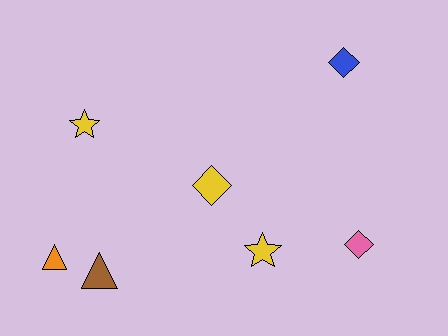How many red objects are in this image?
There are no red objects.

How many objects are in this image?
There are 7 objects.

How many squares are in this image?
There are no squares.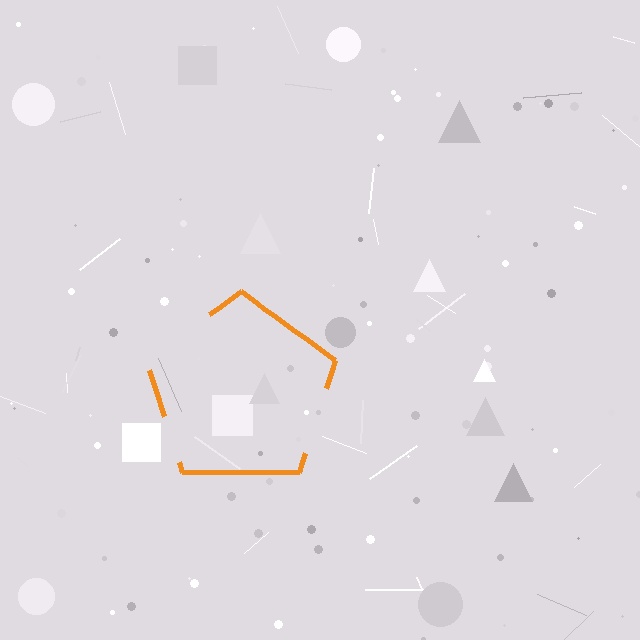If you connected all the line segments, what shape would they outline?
They would outline a pentagon.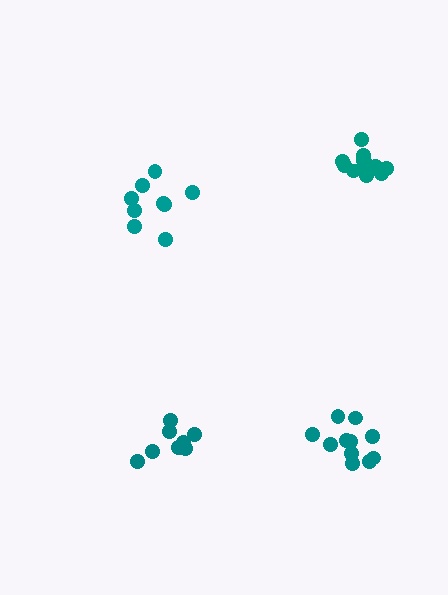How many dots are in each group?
Group 1: 9 dots, Group 2: 11 dots, Group 3: 8 dots, Group 4: 13 dots (41 total).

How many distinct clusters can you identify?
There are 4 distinct clusters.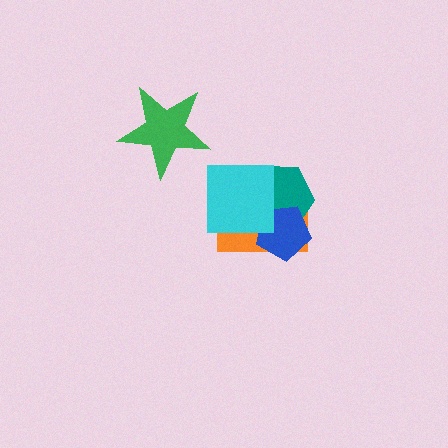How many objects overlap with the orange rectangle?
3 objects overlap with the orange rectangle.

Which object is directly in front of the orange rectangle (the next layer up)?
The teal hexagon is directly in front of the orange rectangle.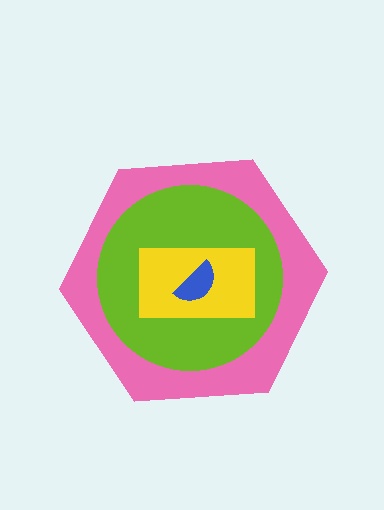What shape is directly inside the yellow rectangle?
The blue semicircle.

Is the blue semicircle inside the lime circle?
Yes.